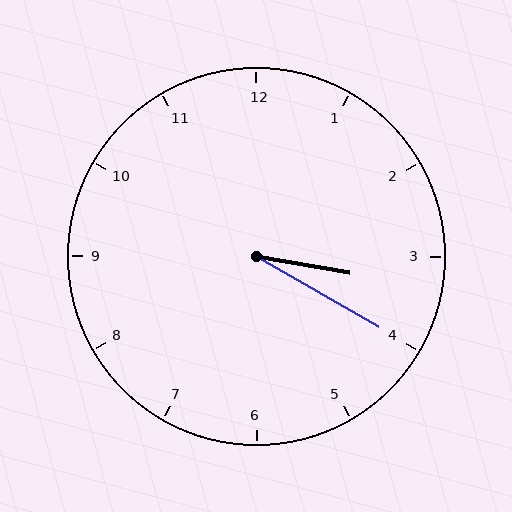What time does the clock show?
3:20.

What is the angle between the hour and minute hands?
Approximately 20 degrees.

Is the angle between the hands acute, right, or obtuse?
It is acute.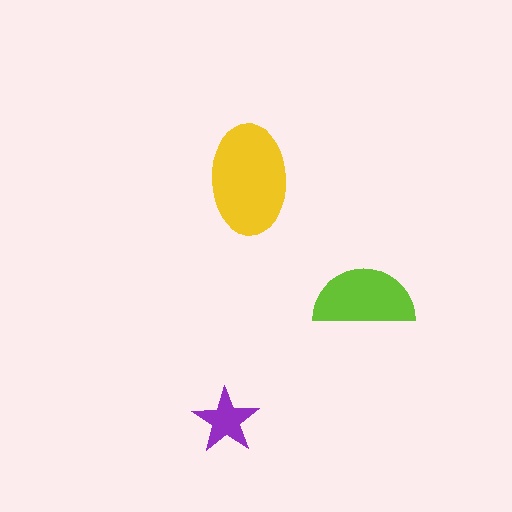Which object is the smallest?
The purple star.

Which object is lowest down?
The purple star is bottommost.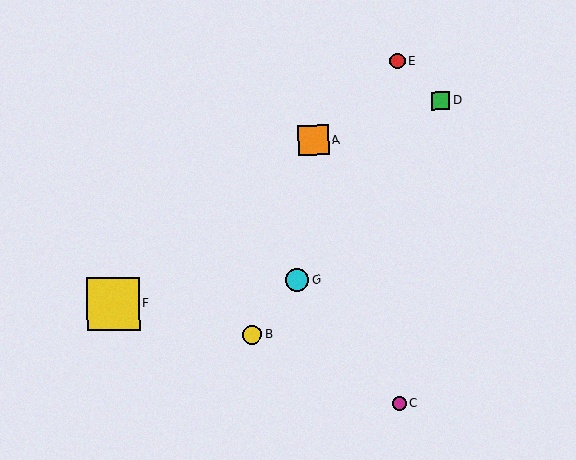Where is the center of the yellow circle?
The center of the yellow circle is at (252, 335).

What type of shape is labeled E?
Shape E is a red circle.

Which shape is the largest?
The yellow square (labeled F) is the largest.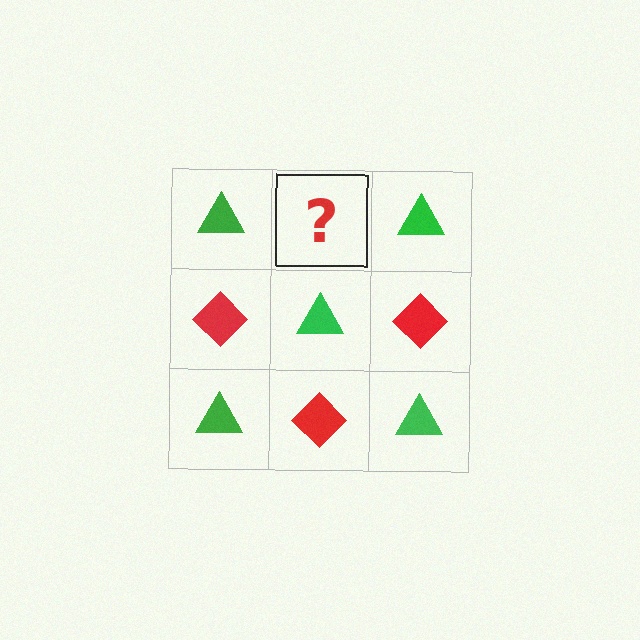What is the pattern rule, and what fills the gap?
The rule is that it alternates green triangle and red diamond in a checkerboard pattern. The gap should be filled with a red diamond.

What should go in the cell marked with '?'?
The missing cell should contain a red diamond.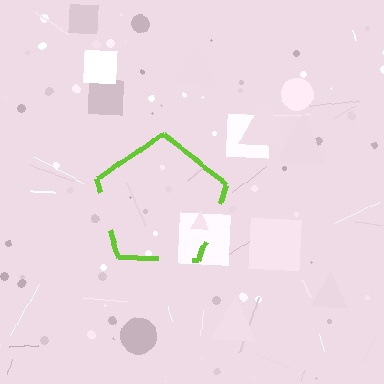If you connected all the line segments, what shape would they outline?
They would outline a pentagon.